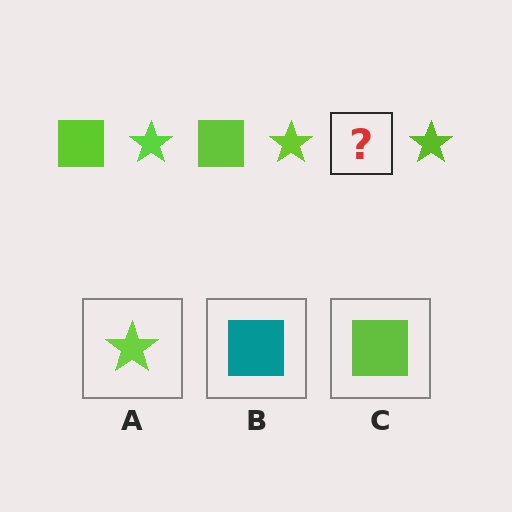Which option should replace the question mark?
Option C.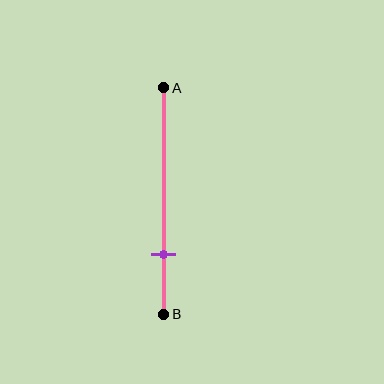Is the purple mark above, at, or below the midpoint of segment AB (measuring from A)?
The purple mark is below the midpoint of segment AB.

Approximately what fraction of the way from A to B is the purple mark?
The purple mark is approximately 75% of the way from A to B.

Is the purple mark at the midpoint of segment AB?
No, the mark is at about 75% from A, not at the 50% midpoint.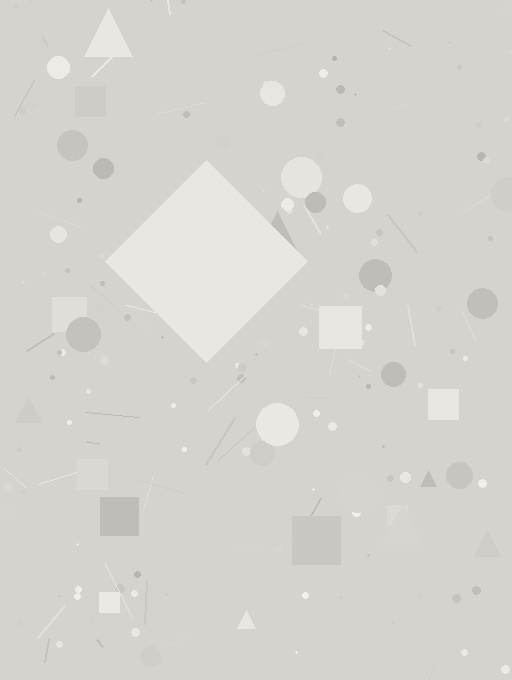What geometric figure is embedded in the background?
A diamond is embedded in the background.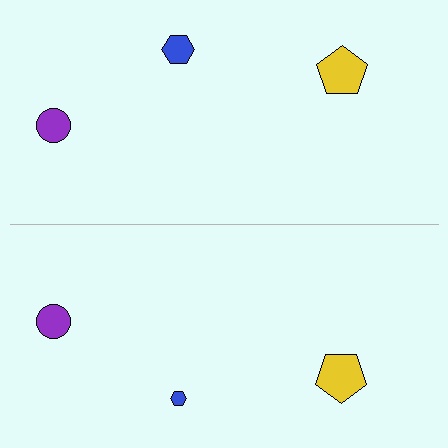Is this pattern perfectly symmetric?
No, the pattern is not perfectly symmetric. The blue hexagon on the bottom side has a different size than its mirror counterpart.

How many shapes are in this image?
There are 6 shapes in this image.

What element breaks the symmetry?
The blue hexagon on the bottom side has a different size than its mirror counterpart.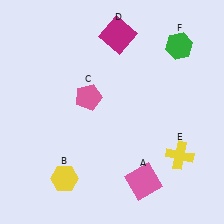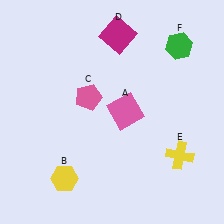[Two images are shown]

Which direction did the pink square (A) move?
The pink square (A) moved up.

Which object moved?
The pink square (A) moved up.